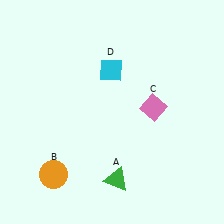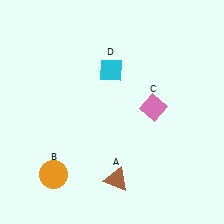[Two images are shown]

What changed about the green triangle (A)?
In Image 1, A is green. In Image 2, it changed to brown.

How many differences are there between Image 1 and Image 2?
There is 1 difference between the two images.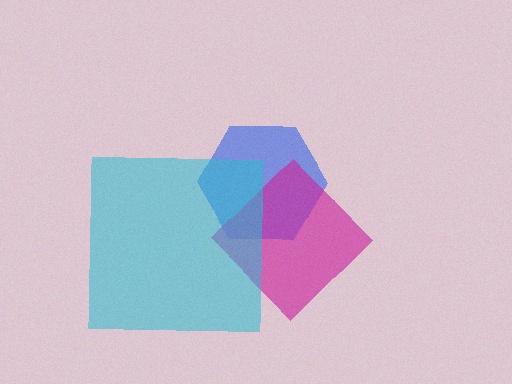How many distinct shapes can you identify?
There are 3 distinct shapes: a blue hexagon, a magenta diamond, a cyan square.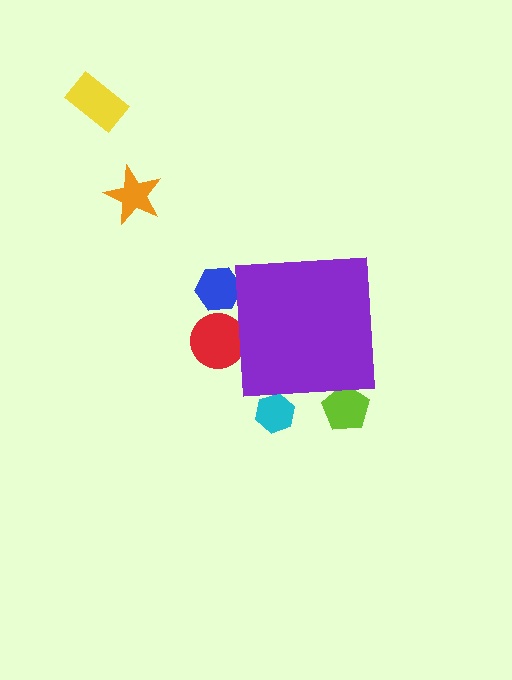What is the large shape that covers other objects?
A purple square.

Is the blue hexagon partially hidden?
Yes, the blue hexagon is partially hidden behind the purple square.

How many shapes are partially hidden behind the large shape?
4 shapes are partially hidden.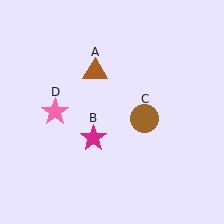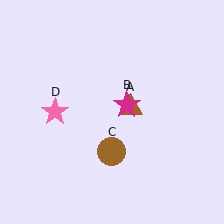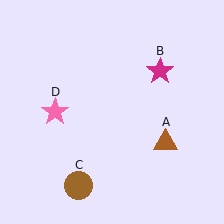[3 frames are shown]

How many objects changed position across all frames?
3 objects changed position: brown triangle (object A), magenta star (object B), brown circle (object C).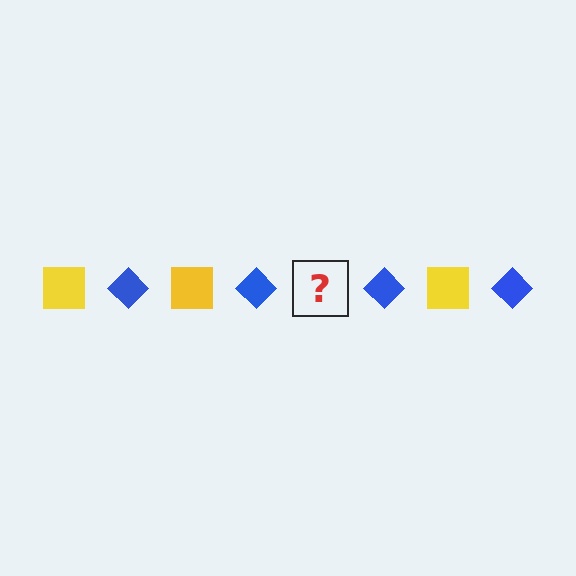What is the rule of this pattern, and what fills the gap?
The rule is that the pattern alternates between yellow square and blue diamond. The gap should be filled with a yellow square.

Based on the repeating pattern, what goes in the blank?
The blank should be a yellow square.